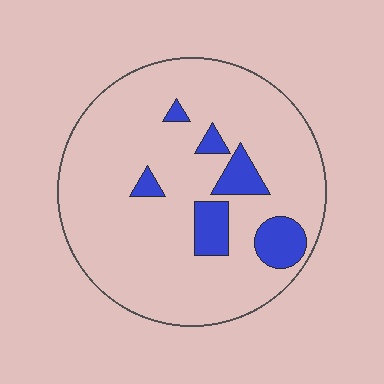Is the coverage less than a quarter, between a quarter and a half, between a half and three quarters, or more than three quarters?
Less than a quarter.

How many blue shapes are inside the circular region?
6.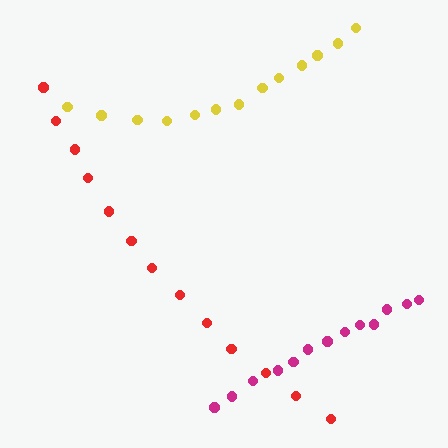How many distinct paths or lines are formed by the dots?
There are 3 distinct paths.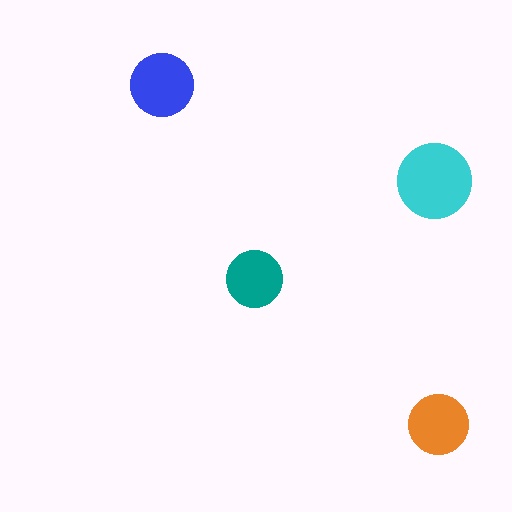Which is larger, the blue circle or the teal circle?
The blue one.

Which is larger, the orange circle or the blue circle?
The blue one.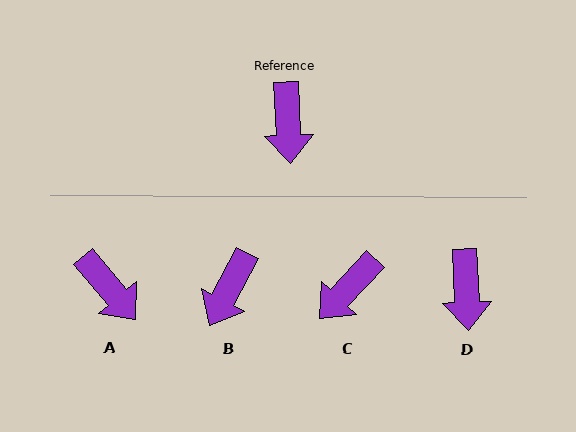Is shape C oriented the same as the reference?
No, it is off by about 46 degrees.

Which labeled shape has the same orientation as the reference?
D.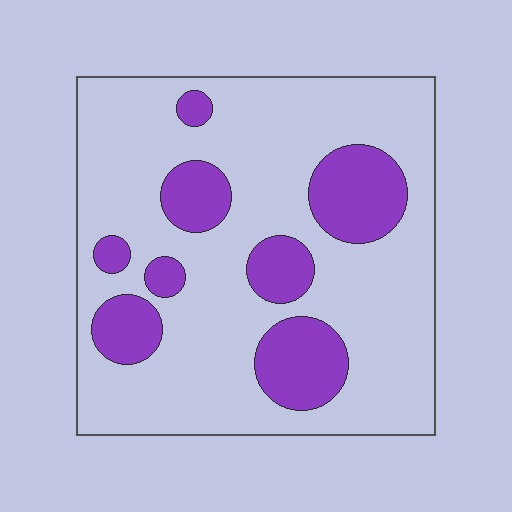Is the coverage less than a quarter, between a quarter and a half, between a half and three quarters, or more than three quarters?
Less than a quarter.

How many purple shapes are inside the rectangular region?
8.